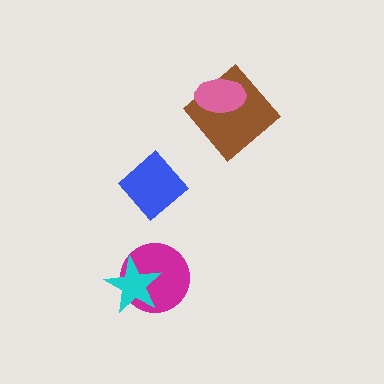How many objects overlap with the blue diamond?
0 objects overlap with the blue diamond.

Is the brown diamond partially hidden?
Yes, it is partially covered by another shape.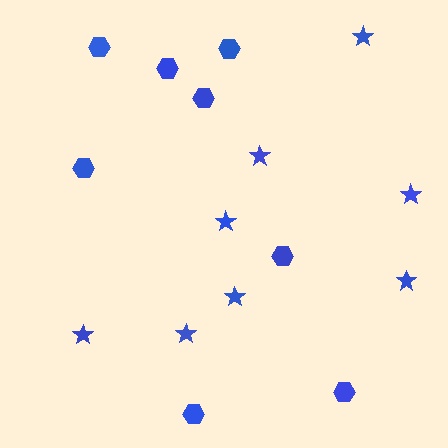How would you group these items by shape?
There are 2 groups: one group of hexagons (8) and one group of stars (8).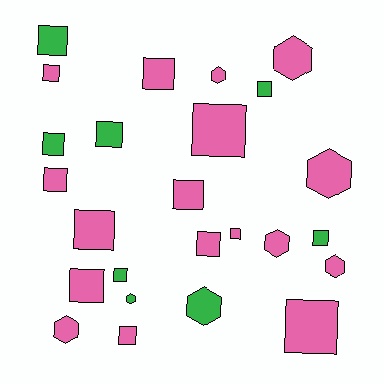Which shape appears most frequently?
Square, with 17 objects.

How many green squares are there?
There are 6 green squares.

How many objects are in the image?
There are 25 objects.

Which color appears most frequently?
Pink, with 17 objects.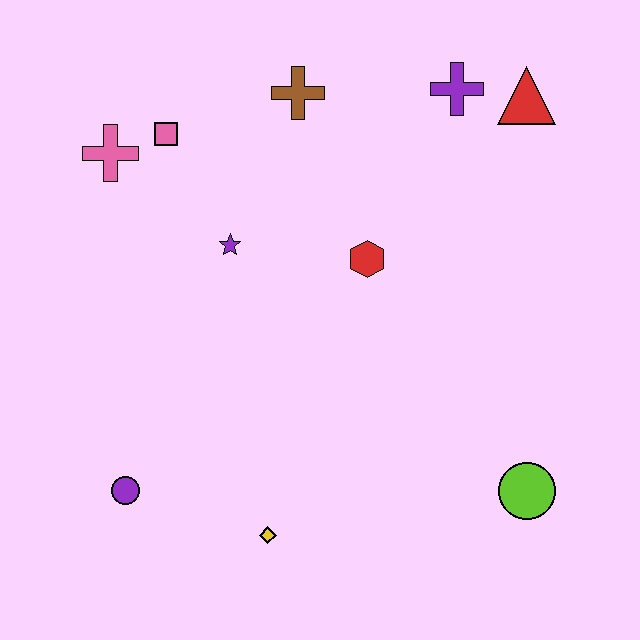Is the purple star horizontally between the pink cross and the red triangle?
Yes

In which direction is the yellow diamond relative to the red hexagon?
The yellow diamond is below the red hexagon.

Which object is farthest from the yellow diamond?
The red triangle is farthest from the yellow diamond.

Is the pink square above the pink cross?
Yes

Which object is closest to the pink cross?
The pink square is closest to the pink cross.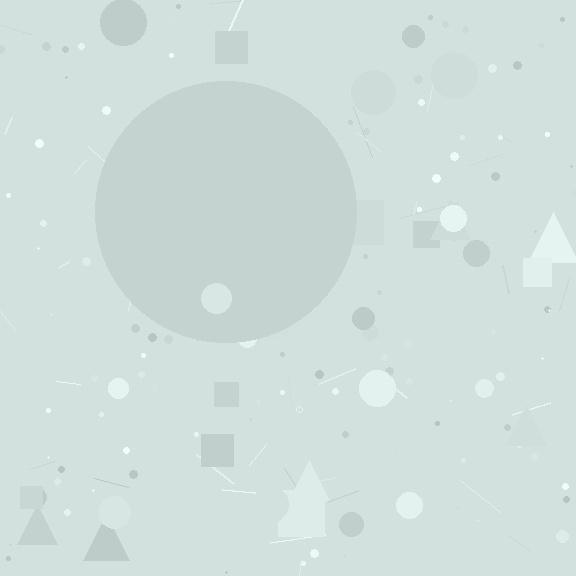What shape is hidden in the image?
A circle is hidden in the image.